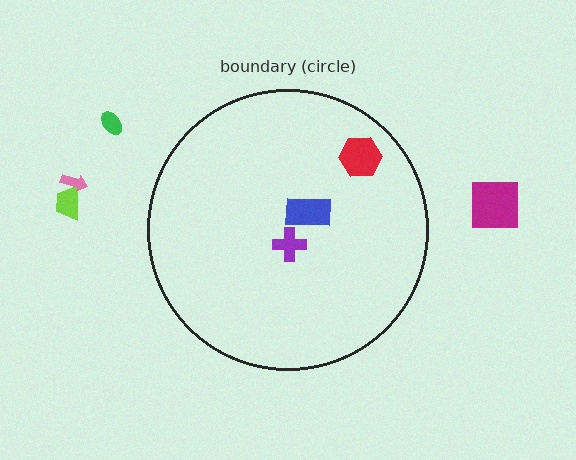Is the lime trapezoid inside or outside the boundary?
Outside.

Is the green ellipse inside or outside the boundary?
Outside.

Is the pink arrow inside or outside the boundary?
Outside.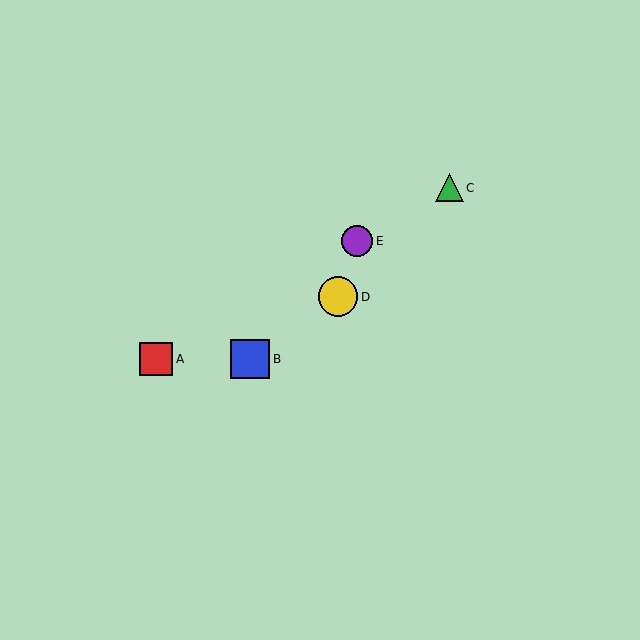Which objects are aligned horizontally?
Objects A, B are aligned horizontally.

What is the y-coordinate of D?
Object D is at y≈297.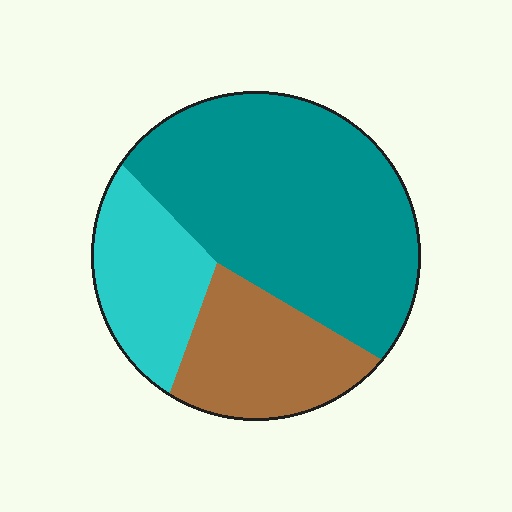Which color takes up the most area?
Teal, at roughly 55%.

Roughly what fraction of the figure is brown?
Brown covers roughly 25% of the figure.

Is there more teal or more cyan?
Teal.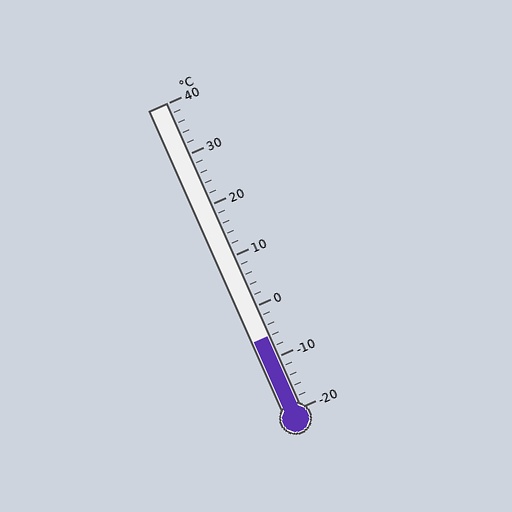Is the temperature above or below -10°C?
The temperature is above -10°C.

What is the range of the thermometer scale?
The thermometer scale ranges from -20°C to 40°C.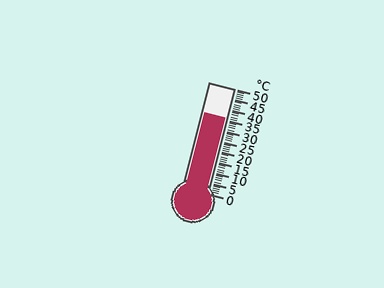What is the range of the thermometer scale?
The thermometer scale ranges from 0°C to 50°C.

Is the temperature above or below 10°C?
The temperature is above 10°C.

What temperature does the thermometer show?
The thermometer shows approximately 36°C.